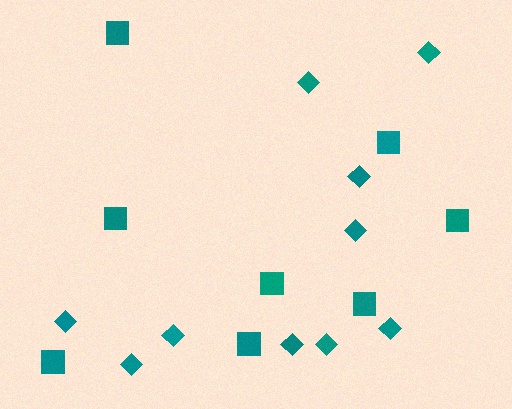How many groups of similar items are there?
There are 2 groups: one group of diamonds (10) and one group of squares (8).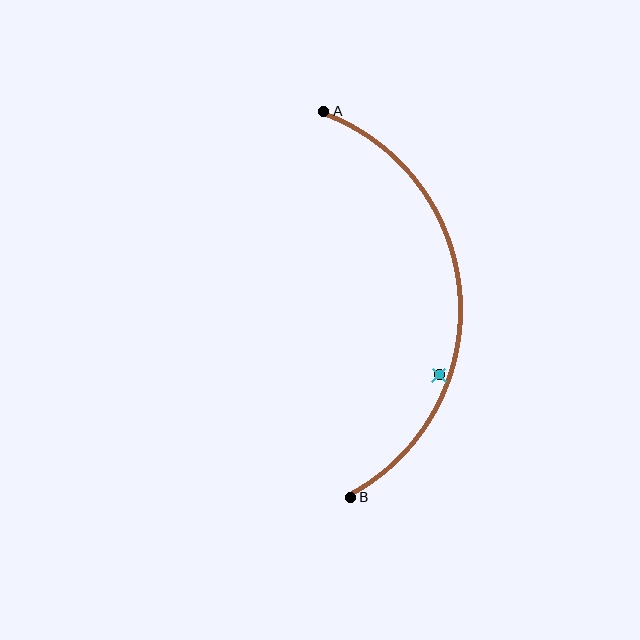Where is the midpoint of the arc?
The arc midpoint is the point on the curve farthest from the straight line joining A and B. It sits to the right of that line.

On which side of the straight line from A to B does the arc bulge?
The arc bulges to the right of the straight line connecting A and B.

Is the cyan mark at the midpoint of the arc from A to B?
No — the cyan mark does not lie on the arc at all. It sits slightly inside the curve.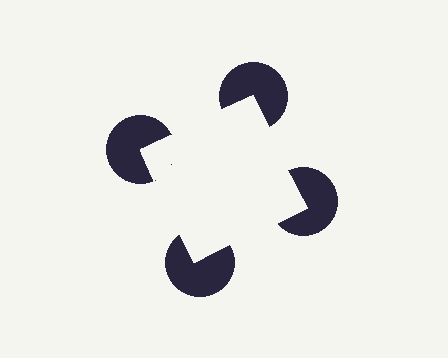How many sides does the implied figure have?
4 sides.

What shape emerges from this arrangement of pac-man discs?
An illusory square — its edges are inferred from the aligned wedge cuts in the pac-man discs, not physically drawn.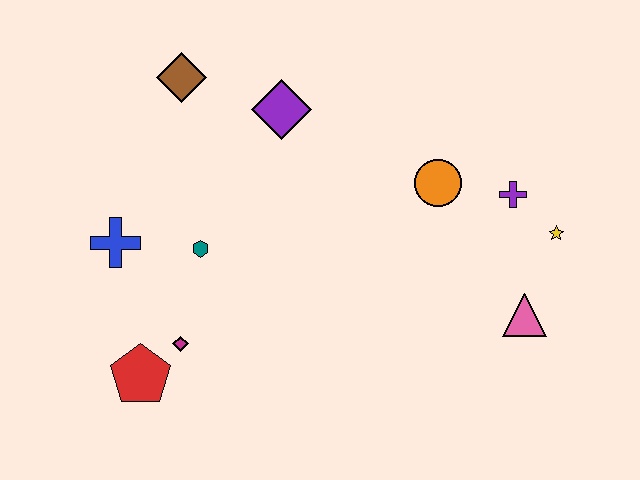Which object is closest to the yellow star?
The purple cross is closest to the yellow star.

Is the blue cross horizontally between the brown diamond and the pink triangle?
No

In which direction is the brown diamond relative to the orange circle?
The brown diamond is to the left of the orange circle.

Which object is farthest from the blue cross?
The yellow star is farthest from the blue cross.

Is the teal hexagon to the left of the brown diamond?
No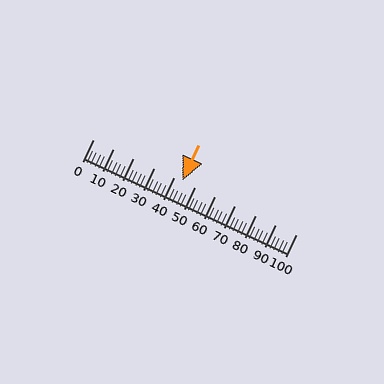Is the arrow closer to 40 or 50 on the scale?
The arrow is closer to 40.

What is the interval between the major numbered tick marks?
The major tick marks are spaced 10 units apart.